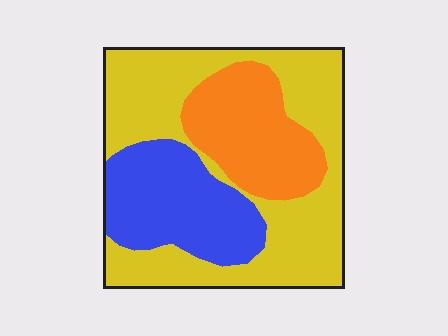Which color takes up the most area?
Yellow, at roughly 55%.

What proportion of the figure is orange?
Orange takes up about one fifth (1/5) of the figure.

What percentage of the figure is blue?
Blue takes up about one quarter (1/4) of the figure.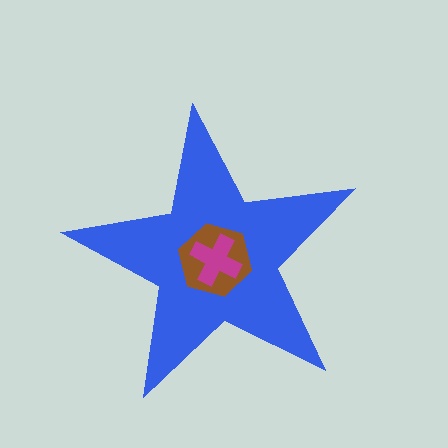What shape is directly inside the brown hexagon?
The magenta cross.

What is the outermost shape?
The blue star.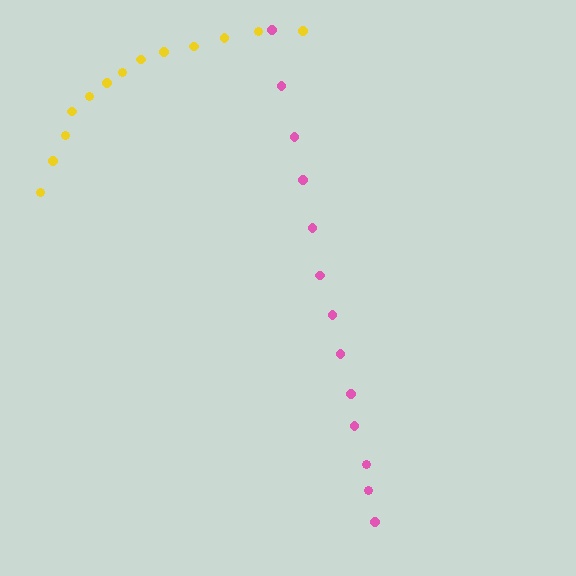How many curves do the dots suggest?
There are 2 distinct paths.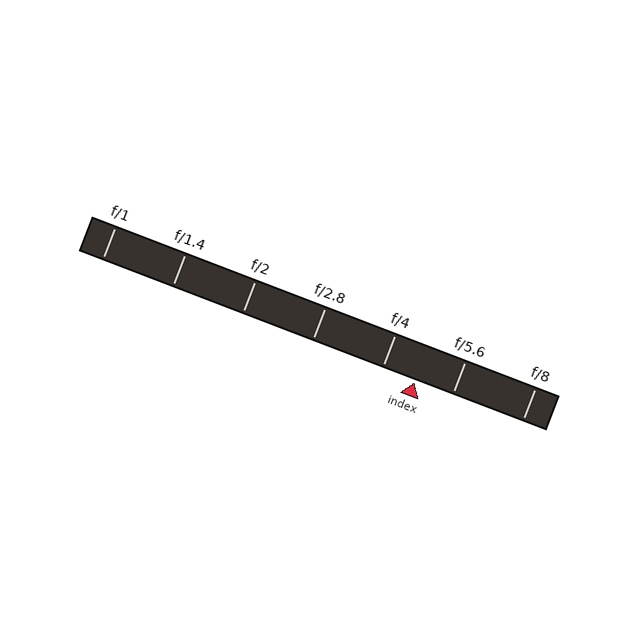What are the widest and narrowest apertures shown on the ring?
The widest aperture shown is f/1 and the narrowest is f/8.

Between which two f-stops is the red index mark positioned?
The index mark is between f/4 and f/5.6.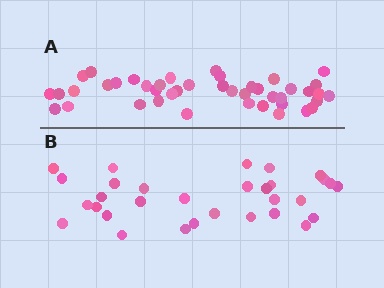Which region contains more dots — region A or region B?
Region A (the top region) has more dots.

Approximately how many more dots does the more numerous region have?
Region A has roughly 12 or so more dots than region B.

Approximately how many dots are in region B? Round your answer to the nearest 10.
About 30 dots. (The exact count is 31, which rounds to 30.)